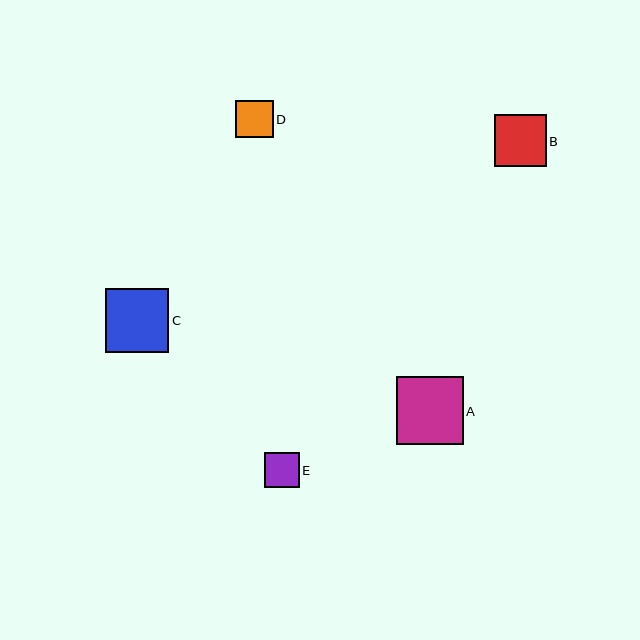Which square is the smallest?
Square E is the smallest with a size of approximately 35 pixels.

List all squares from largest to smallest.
From largest to smallest: A, C, B, D, E.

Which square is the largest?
Square A is the largest with a size of approximately 67 pixels.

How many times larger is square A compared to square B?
Square A is approximately 1.3 times the size of square B.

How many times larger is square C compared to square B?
Square C is approximately 1.2 times the size of square B.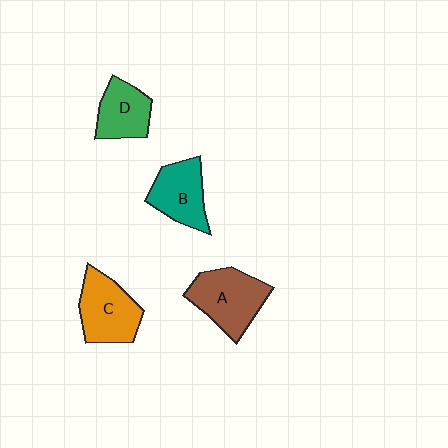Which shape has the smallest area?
Shape D (green).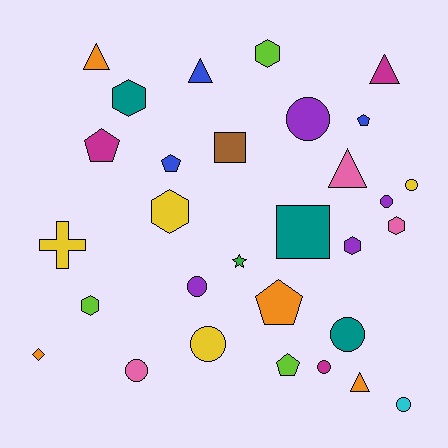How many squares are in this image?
There are 2 squares.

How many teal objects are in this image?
There are 3 teal objects.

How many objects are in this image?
There are 30 objects.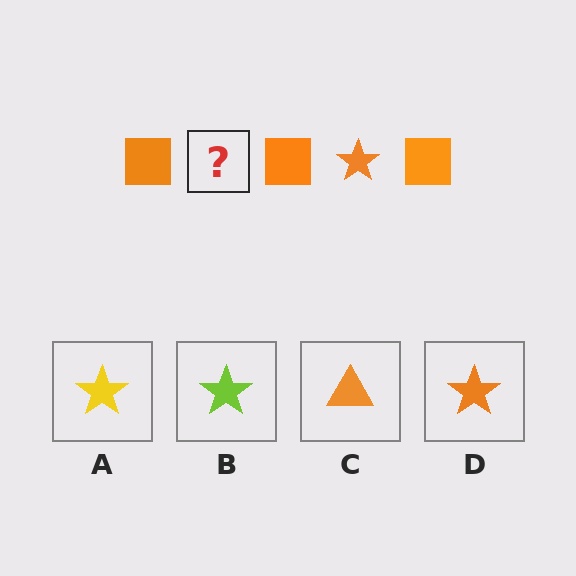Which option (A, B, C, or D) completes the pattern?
D.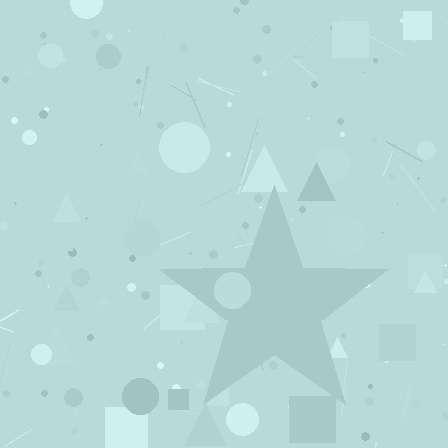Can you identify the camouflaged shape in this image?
The camouflaged shape is a star.